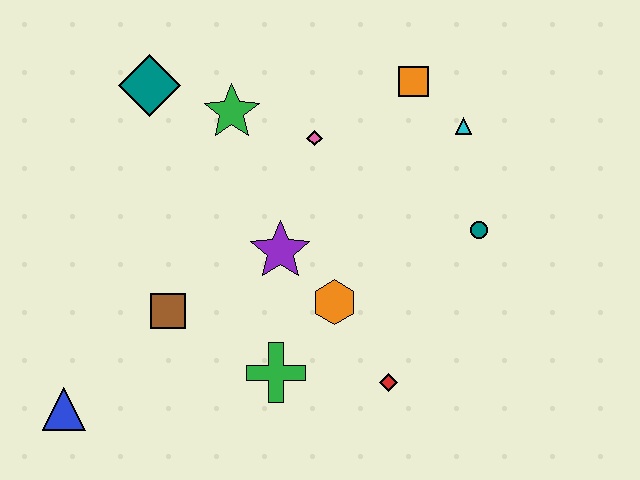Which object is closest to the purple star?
The orange hexagon is closest to the purple star.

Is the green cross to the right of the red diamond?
No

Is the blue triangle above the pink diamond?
No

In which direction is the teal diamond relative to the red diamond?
The teal diamond is above the red diamond.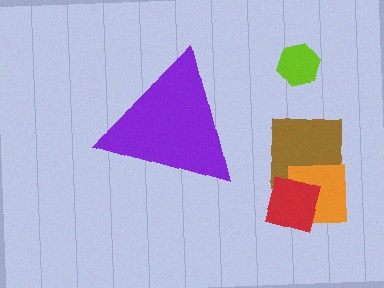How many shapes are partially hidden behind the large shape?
0 shapes are partially hidden.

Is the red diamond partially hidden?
No, the red diamond is fully visible.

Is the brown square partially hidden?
No, the brown square is fully visible.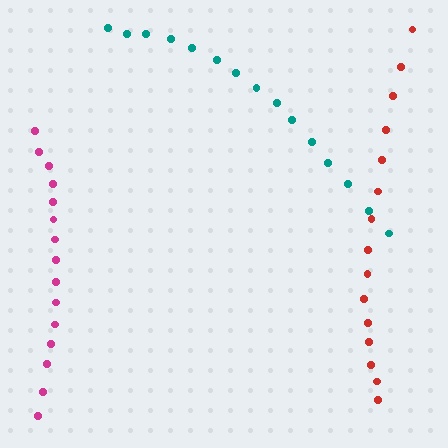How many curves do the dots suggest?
There are 3 distinct paths.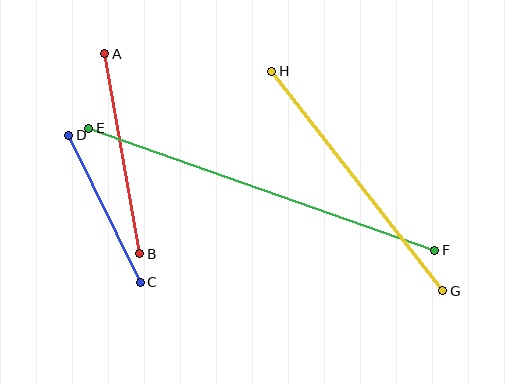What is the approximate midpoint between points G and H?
The midpoint is at approximately (357, 181) pixels.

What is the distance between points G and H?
The distance is approximately 279 pixels.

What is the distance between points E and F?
The distance is approximately 367 pixels.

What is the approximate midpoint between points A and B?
The midpoint is at approximately (122, 154) pixels.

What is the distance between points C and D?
The distance is approximately 164 pixels.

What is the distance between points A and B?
The distance is approximately 203 pixels.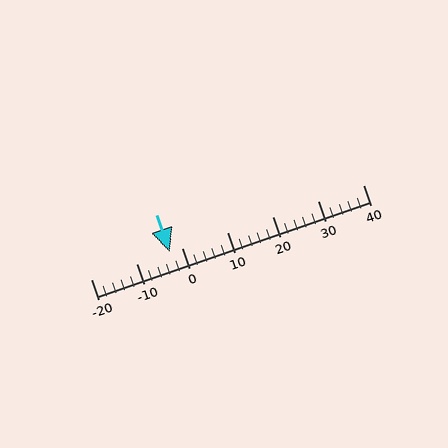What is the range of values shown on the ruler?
The ruler shows values from -20 to 40.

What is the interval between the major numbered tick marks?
The major tick marks are spaced 10 units apart.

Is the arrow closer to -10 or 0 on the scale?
The arrow is closer to 0.